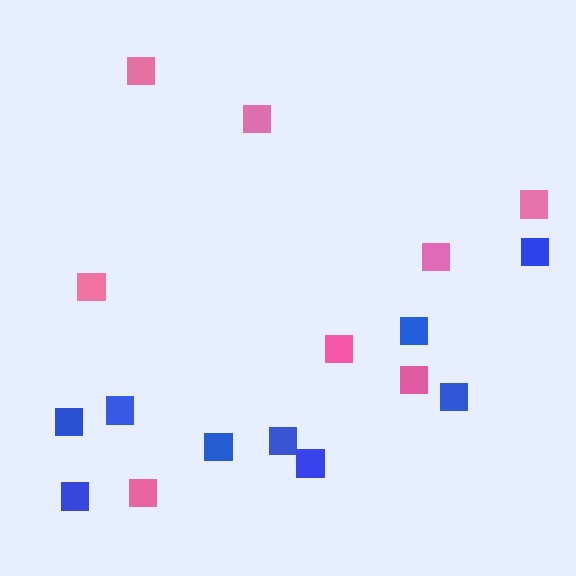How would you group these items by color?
There are 2 groups: one group of blue squares (9) and one group of pink squares (8).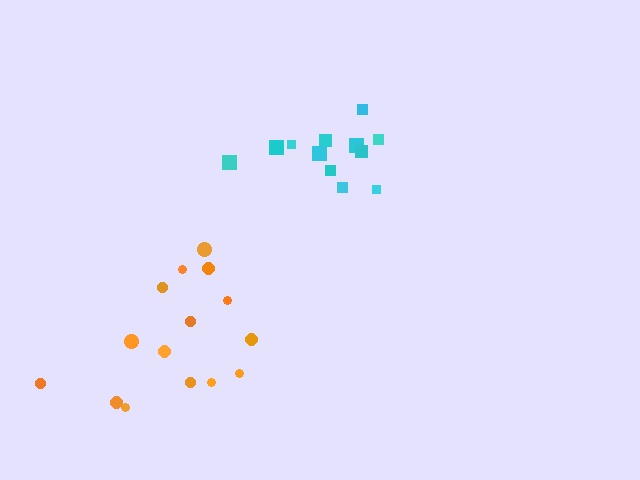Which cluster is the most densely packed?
Cyan.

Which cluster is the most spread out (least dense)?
Orange.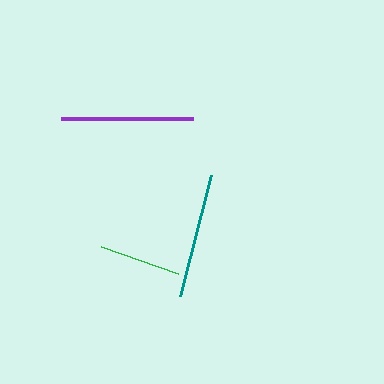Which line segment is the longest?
The purple line is the longest at approximately 132 pixels.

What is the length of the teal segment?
The teal segment is approximately 124 pixels long.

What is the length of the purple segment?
The purple segment is approximately 132 pixels long.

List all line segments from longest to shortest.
From longest to shortest: purple, teal, green.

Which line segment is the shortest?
The green line is the shortest at approximately 81 pixels.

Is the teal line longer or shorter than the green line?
The teal line is longer than the green line.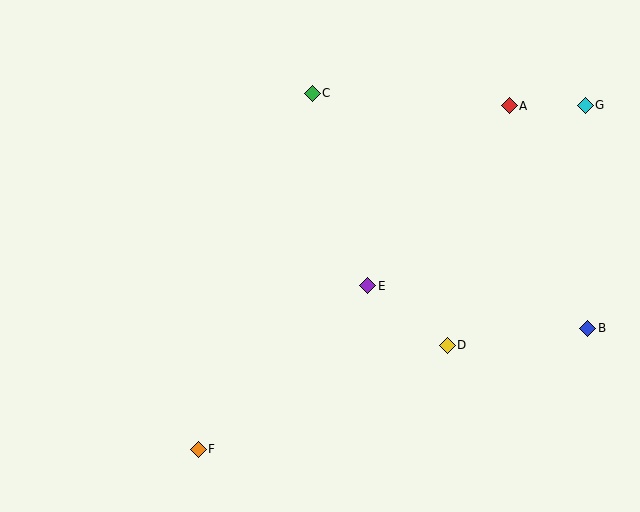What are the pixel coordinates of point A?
Point A is at (509, 106).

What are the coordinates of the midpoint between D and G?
The midpoint between D and G is at (516, 225).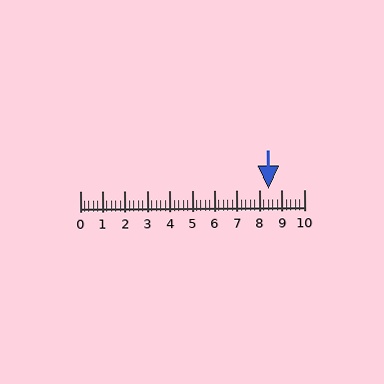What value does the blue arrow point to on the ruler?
The blue arrow points to approximately 8.4.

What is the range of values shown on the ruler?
The ruler shows values from 0 to 10.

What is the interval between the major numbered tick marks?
The major tick marks are spaced 1 units apart.